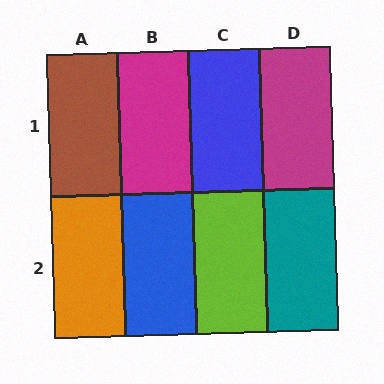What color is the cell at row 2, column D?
Teal.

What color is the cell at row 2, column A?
Orange.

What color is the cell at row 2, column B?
Blue.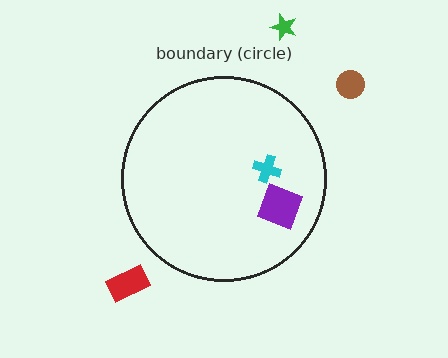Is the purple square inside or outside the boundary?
Inside.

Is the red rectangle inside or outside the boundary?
Outside.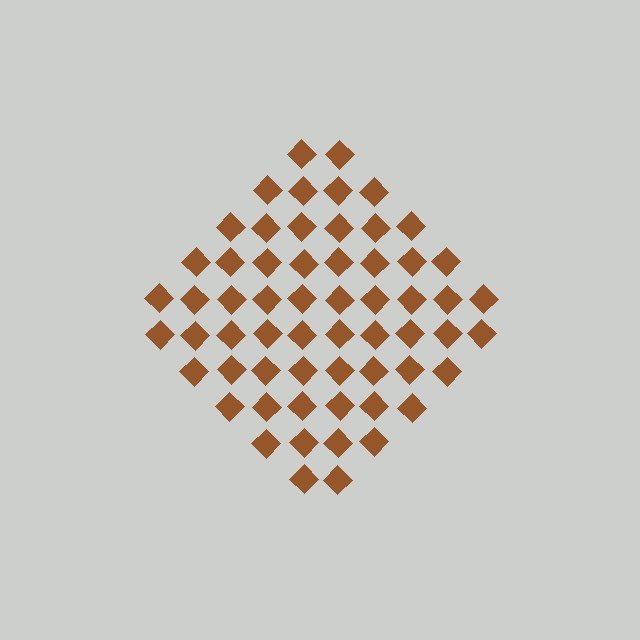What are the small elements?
The small elements are diamonds.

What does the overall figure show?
The overall figure shows a diamond.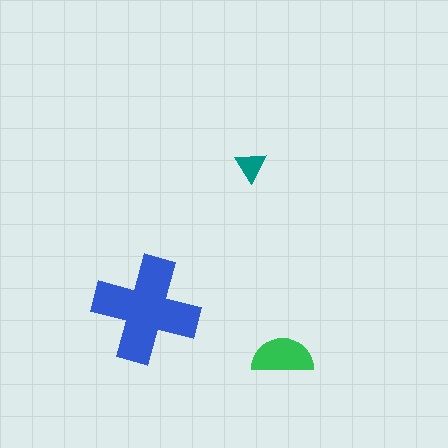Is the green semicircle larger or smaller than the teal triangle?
Larger.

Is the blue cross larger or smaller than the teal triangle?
Larger.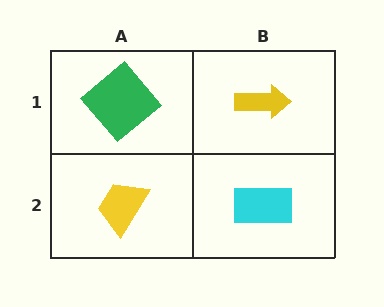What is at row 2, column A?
A yellow trapezoid.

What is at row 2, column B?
A cyan rectangle.